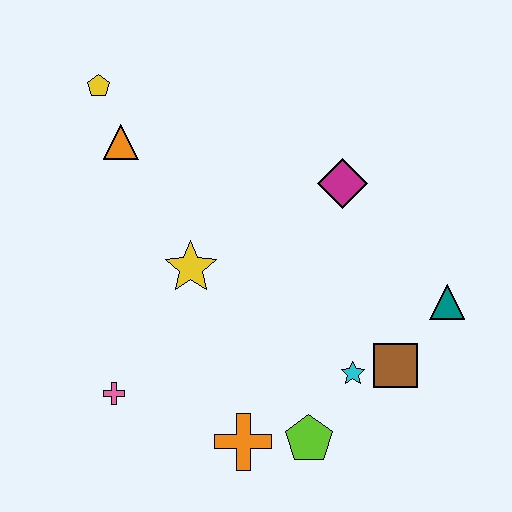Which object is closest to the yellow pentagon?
The orange triangle is closest to the yellow pentagon.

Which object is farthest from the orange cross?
The yellow pentagon is farthest from the orange cross.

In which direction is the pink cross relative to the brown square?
The pink cross is to the left of the brown square.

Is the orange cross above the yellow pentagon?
No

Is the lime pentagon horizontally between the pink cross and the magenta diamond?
Yes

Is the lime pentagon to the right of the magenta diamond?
No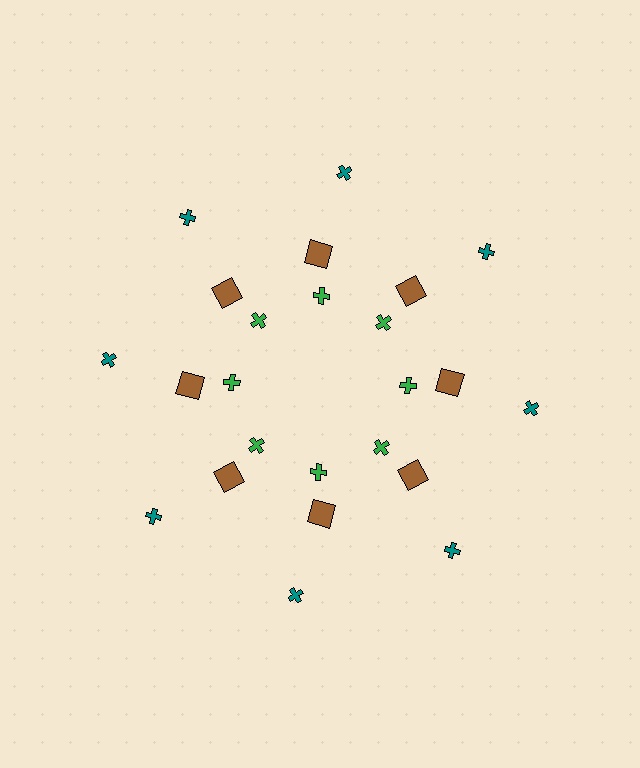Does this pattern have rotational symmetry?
Yes, this pattern has 8-fold rotational symmetry. It looks the same after rotating 45 degrees around the center.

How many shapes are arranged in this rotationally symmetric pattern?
There are 24 shapes, arranged in 8 groups of 3.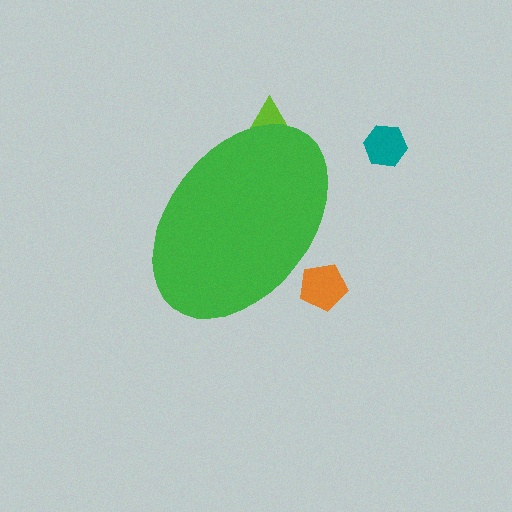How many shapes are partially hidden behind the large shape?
2 shapes are partially hidden.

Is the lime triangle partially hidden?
Yes, the lime triangle is partially hidden behind the green ellipse.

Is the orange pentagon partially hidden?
Yes, the orange pentagon is partially hidden behind the green ellipse.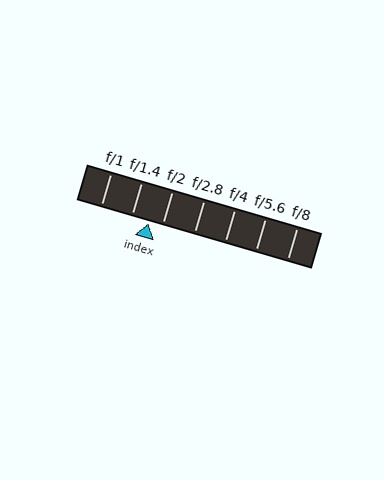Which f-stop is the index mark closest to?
The index mark is closest to f/2.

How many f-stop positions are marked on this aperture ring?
There are 7 f-stop positions marked.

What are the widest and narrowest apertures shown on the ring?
The widest aperture shown is f/1 and the narrowest is f/8.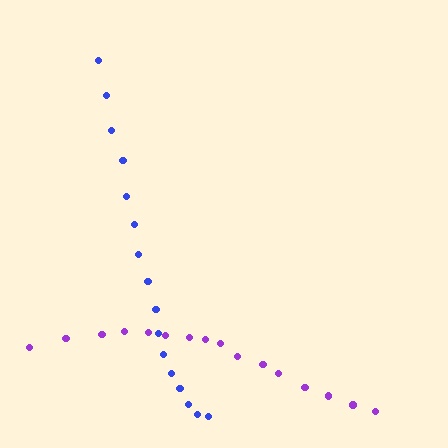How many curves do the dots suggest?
There are 2 distinct paths.